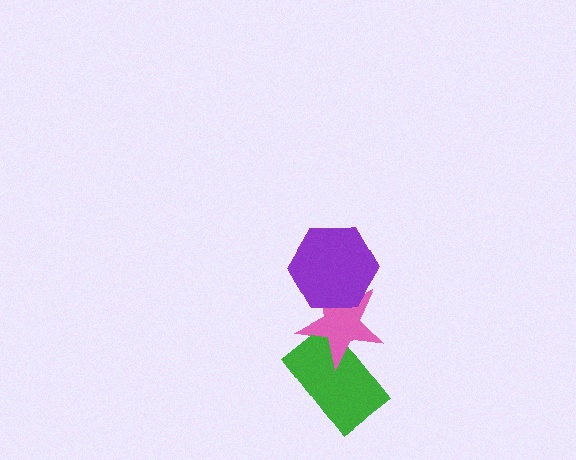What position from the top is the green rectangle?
The green rectangle is 3rd from the top.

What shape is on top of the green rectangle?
The pink star is on top of the green rectangle.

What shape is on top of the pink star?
The purple hexagon is on top of the pink star.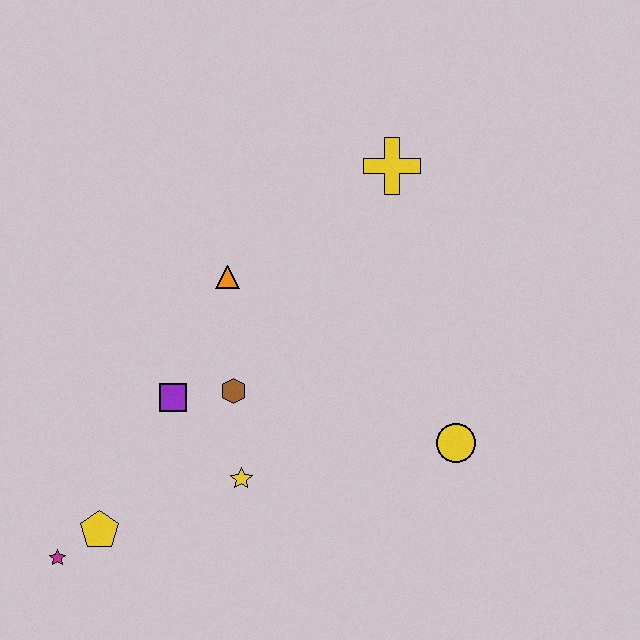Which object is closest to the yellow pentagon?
The magenta star is closest to the yellow pentagon.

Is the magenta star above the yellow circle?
No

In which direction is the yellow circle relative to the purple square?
The yellow circle is to the right of the purple square.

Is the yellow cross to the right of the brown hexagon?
Yes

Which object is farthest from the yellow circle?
The magenta star is farthest from the yellow circle.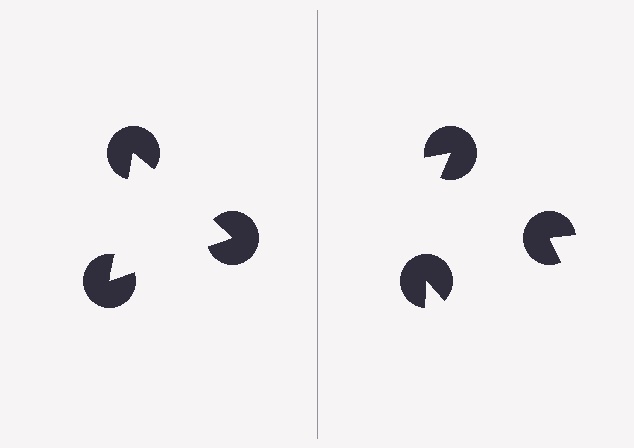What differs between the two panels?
The pac-man discs are positioned identically on both sides; only the wedge orientations differ. On the left they align to a triangle; on the right they are misaligned.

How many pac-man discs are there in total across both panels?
6 — 3 on each side.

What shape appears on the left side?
An illusory triangle.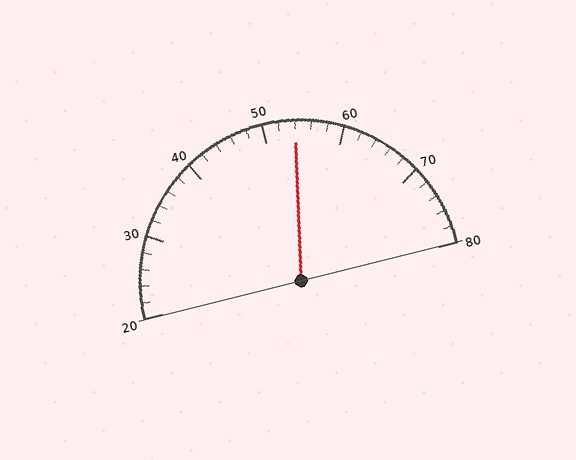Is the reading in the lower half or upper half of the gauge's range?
The reading is in the upper half of the range (20 to 80).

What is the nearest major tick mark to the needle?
The nearest major tick mark is 50.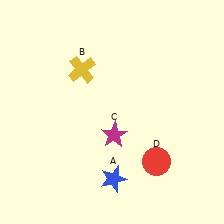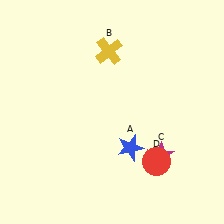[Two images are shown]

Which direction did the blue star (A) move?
The blue star (A) moved up.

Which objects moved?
The objects that moved are: the blue star (A), the yellow cross (B), the magenta star (C).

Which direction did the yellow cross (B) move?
The yellow cross (B) moved right.